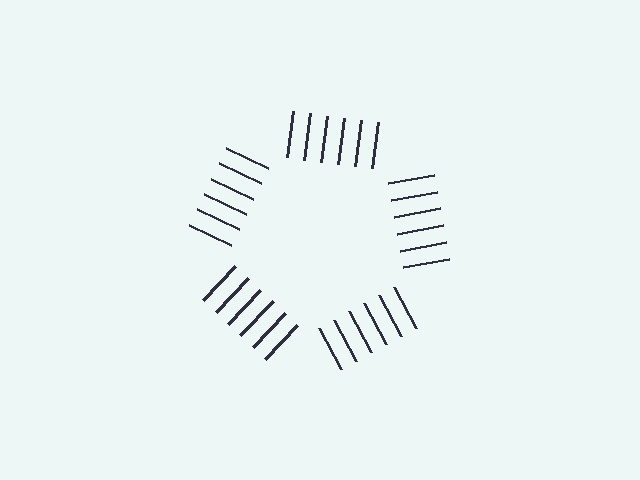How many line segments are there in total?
30 — 6 along each of the 5 edges.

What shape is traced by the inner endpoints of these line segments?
An illusory pentagon — the line segments terminate on its edges but no continuous stroke is drawn.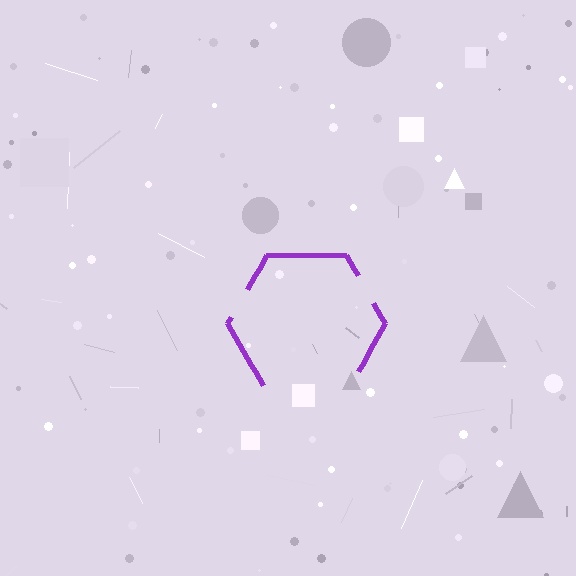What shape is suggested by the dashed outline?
The dashed outline suggests a hexagon.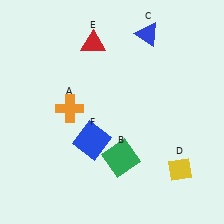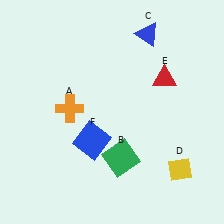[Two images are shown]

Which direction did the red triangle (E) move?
The red triangle (E) moved right.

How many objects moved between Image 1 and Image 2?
1 object moved between the two images.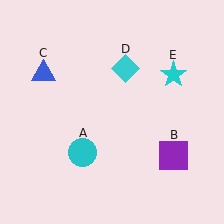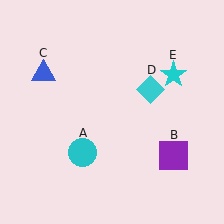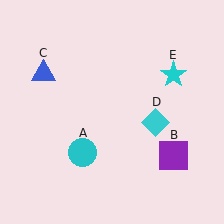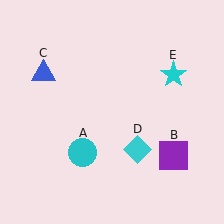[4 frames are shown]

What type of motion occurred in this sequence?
The cyan diamond (object D) rotated clockwise around the center of the scene.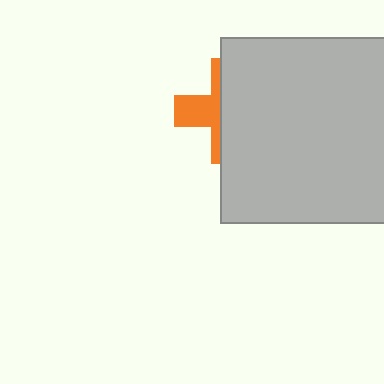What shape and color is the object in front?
The object in front is a light gray rectangle.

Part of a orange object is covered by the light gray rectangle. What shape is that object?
It is a cross.